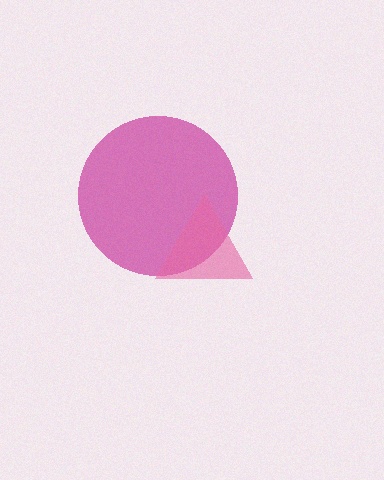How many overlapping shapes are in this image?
There are 2 overlapping shapes in the image.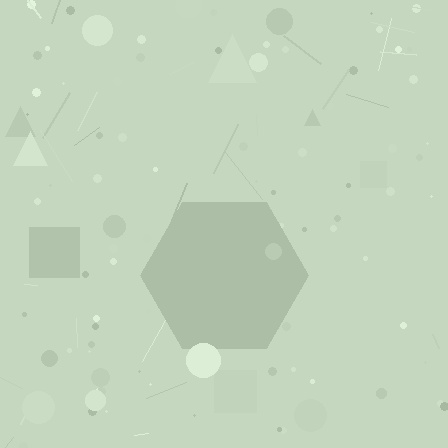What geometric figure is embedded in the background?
A hexagon is embedded in the background.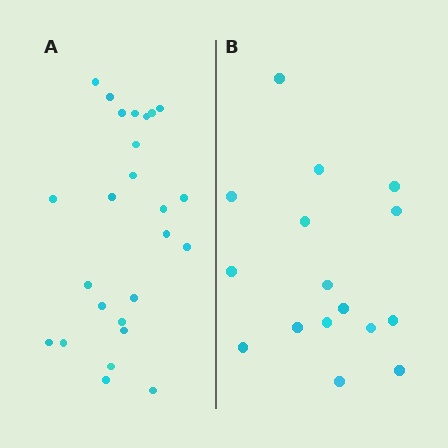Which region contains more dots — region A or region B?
Region A (the left region) has more dots.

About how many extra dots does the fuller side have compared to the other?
Region A has roughly 8 or so more dots than region B.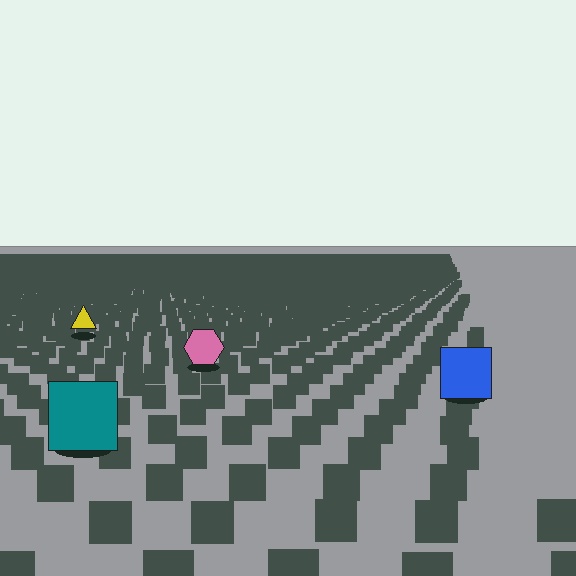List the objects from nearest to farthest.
From nearest to farthest: the teal square, the blue square, the pink hexagon, the yellow triangle.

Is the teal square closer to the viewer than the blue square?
Yes. The teal square is closer — you can tell from the texture gradient: the ground texture is coarser near it.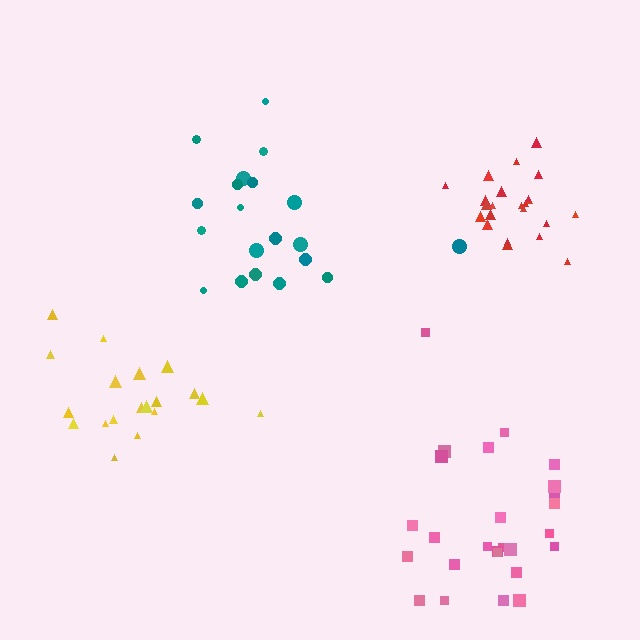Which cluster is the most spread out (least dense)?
Pink.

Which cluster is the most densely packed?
Red.